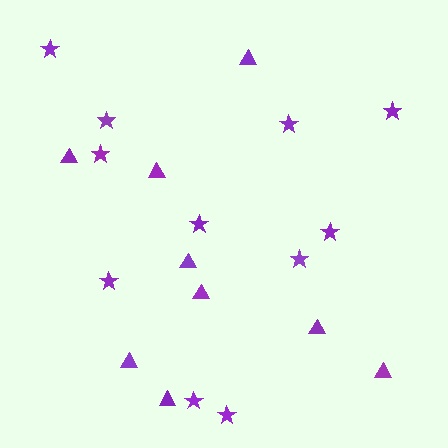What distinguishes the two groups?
There are 2 groups: one group of triangles (9) and one group of stars (11).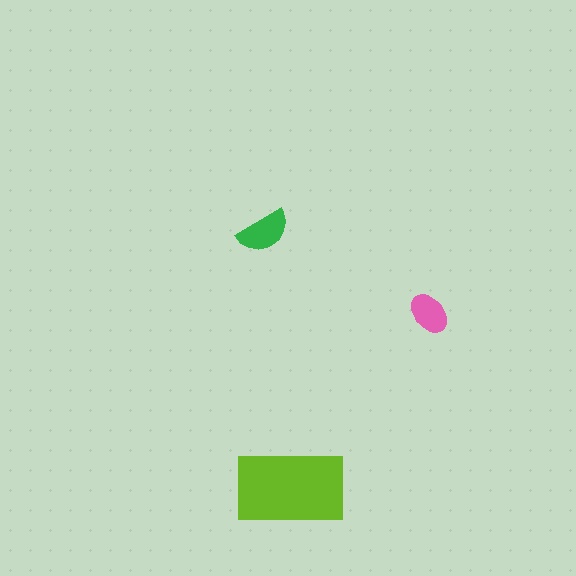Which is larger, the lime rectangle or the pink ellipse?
The lime rectangle.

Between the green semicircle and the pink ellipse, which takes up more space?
The green semicircle.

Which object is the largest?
The lime rectangle.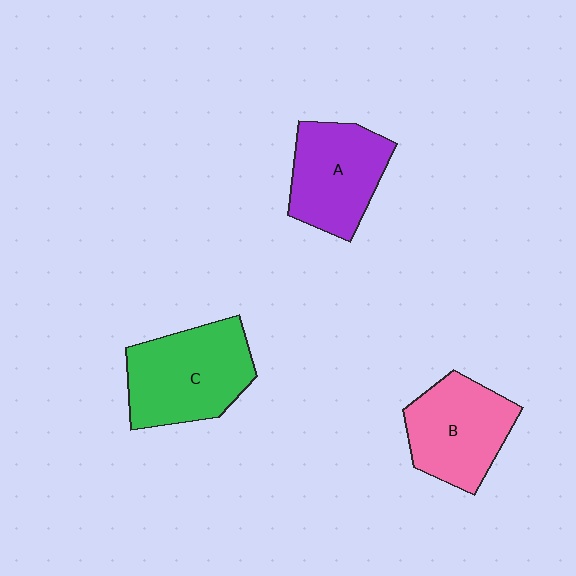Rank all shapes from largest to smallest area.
From largest to smallest: C (green), B (pink), A (purple).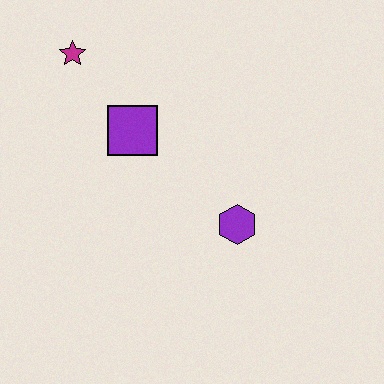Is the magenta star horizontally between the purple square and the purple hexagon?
No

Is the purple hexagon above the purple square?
No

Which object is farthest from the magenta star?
The purple hexagon is farthest from the magenta star.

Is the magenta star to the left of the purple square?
Yes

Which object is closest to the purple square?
The magenta star is closest to the purple square.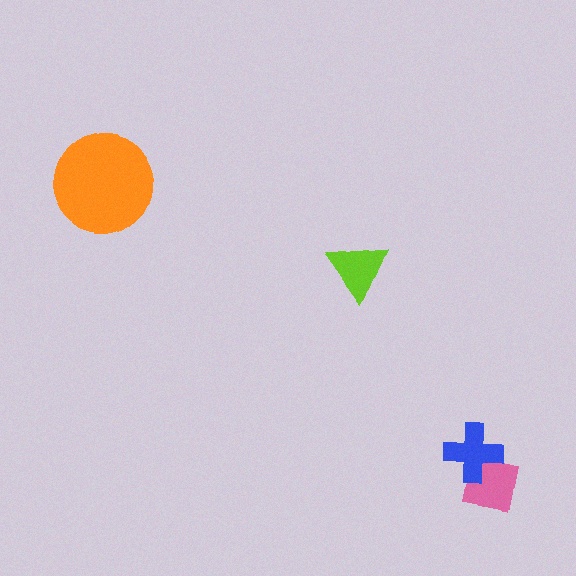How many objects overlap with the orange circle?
0 objects overlap with the orange circle.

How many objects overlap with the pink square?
1 object overlaps with the pink square.